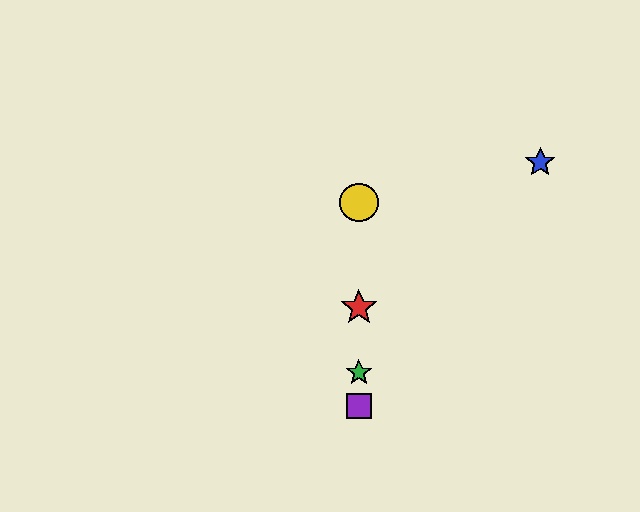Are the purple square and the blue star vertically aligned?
No, the purple square is at x≈359 and the blue star is at x≈540.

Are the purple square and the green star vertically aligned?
Yes, both are at x≈359.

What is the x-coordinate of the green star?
The green star is at x≈359.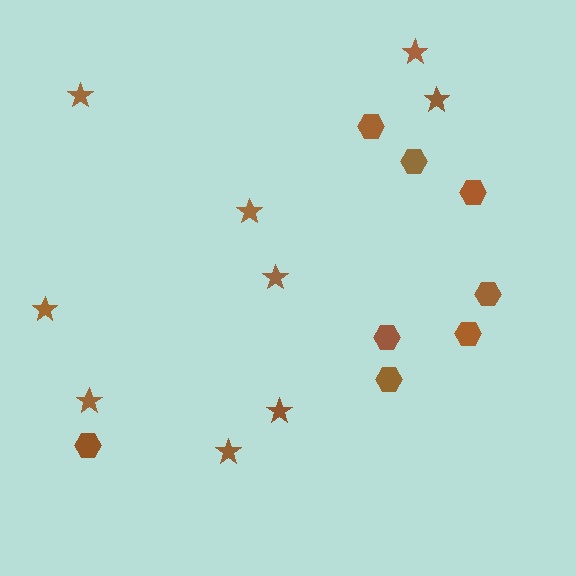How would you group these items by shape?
There are 2 groups: one group of stars (9) and one group of hexagons (8).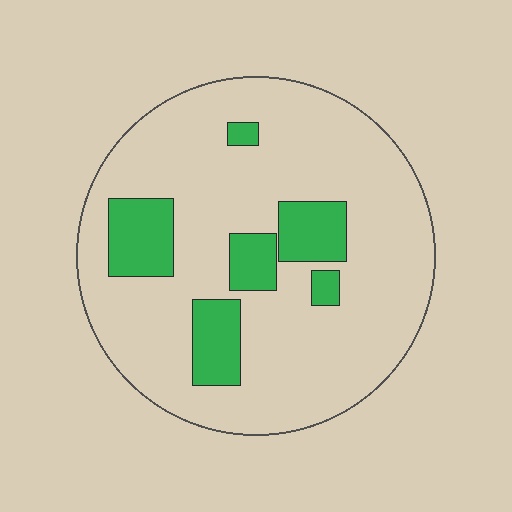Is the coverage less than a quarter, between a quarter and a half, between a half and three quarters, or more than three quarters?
Less than a quarter.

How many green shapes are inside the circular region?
6.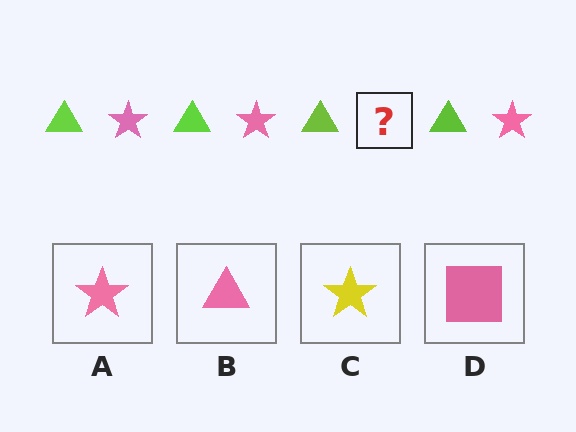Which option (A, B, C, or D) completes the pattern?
A.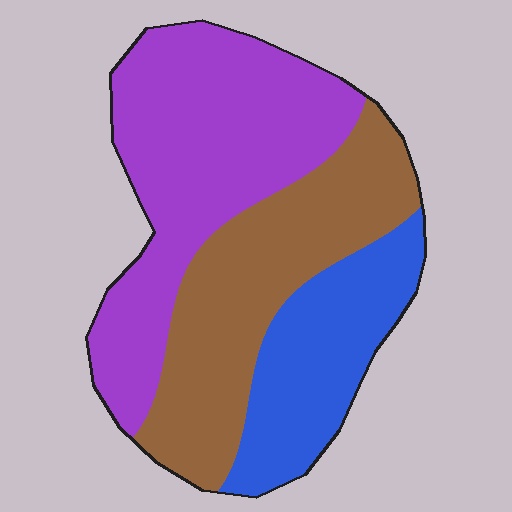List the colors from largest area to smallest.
From largest to smallest: purple, brown, blue.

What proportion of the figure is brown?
Brown covers roughly 35% of the figure.